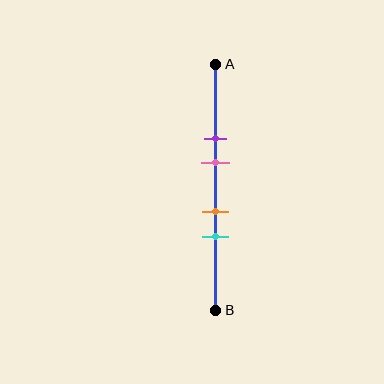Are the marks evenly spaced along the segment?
No, the marks are not evenly spaced.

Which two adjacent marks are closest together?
The orange and cyan marks are the closest adjacent pair.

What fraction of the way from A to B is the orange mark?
The orange mark is approximately 60% (0.6) of the way from A to B.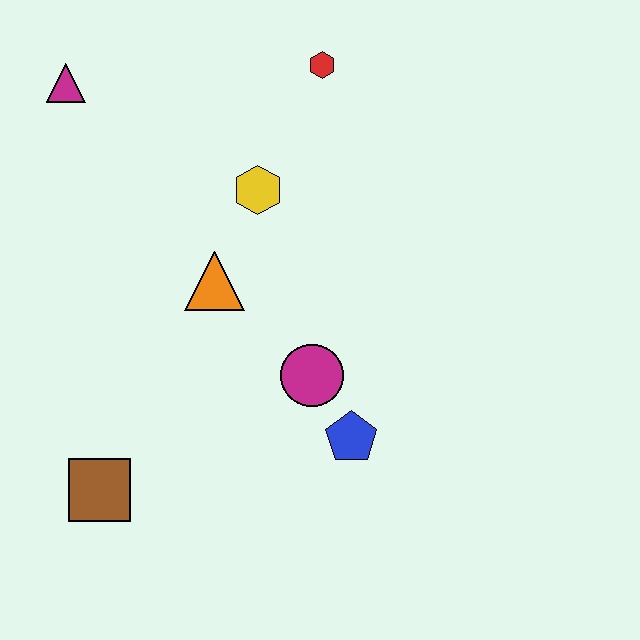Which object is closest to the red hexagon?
The yellow hexagon is closest to the red hexagon.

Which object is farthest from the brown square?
The red hexagon is farthest from the brown square.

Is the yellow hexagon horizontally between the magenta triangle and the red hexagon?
Yes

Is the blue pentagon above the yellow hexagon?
No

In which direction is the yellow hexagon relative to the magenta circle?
The yellow hexagon is above the magenta circle.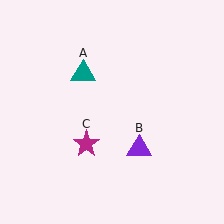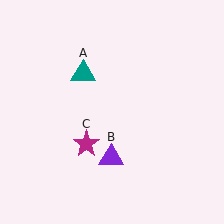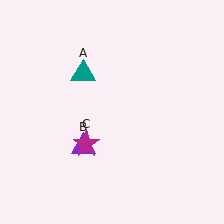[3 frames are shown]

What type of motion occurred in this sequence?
The purple triangle (object B) rotated clockwise around the center of the scene.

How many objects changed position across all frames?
1 object changed position: purple triangle (object B).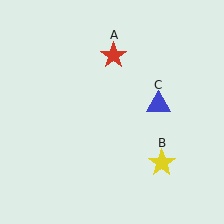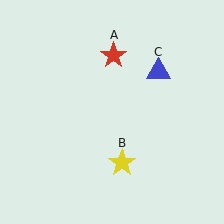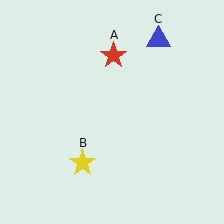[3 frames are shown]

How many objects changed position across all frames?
2 objects changed position: yellow star (object B), blue triangle (object C).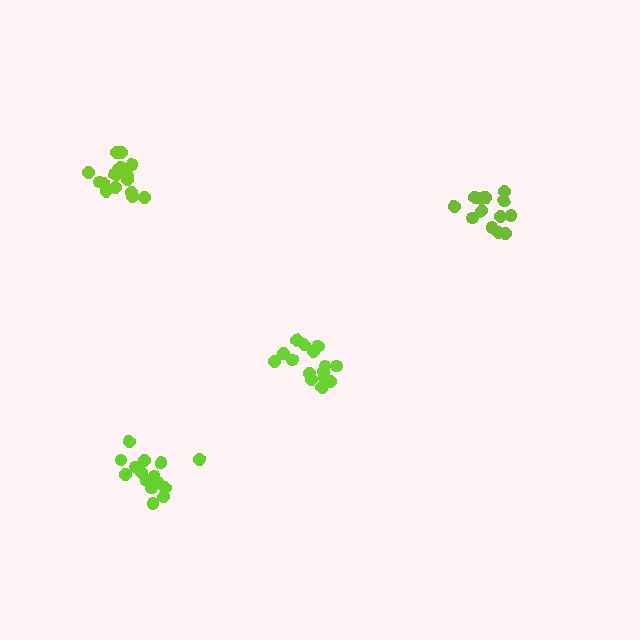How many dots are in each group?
Group 1: 18 dots, Group 2: 16 dots, Group 3: 13 dots, Group 4: 15 dots (62 total).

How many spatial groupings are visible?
There are 4 spatial groupings.